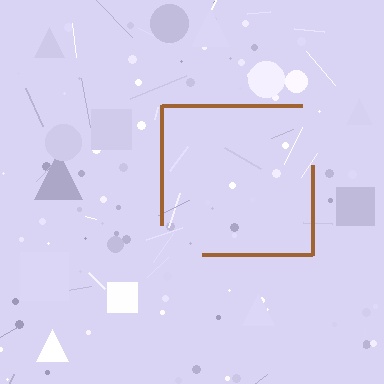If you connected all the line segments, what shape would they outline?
They would outline a square.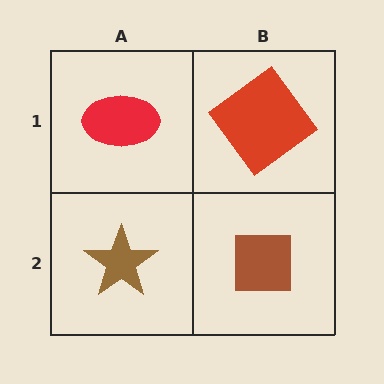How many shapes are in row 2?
2 shapes.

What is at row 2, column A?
A brown star.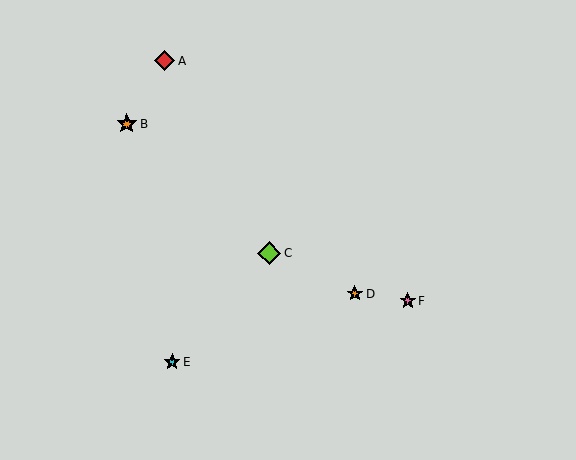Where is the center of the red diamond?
The center of the red diamond is at (165, 61).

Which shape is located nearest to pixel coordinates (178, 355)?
The cyan star (labeled E) at (172, 362) is nearest to that location.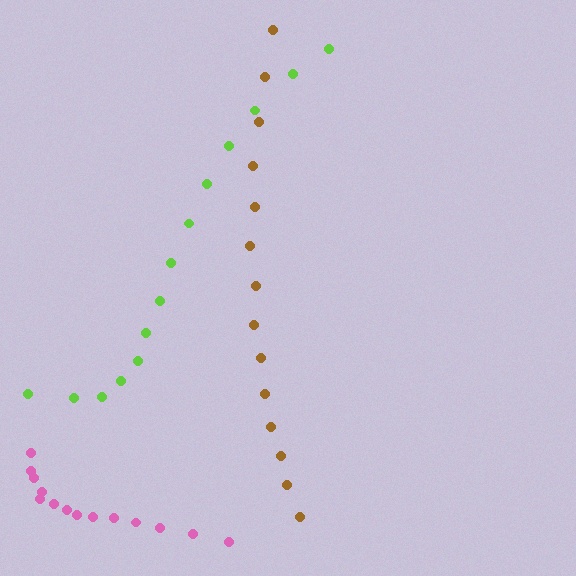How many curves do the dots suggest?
There are 3 distinct paths.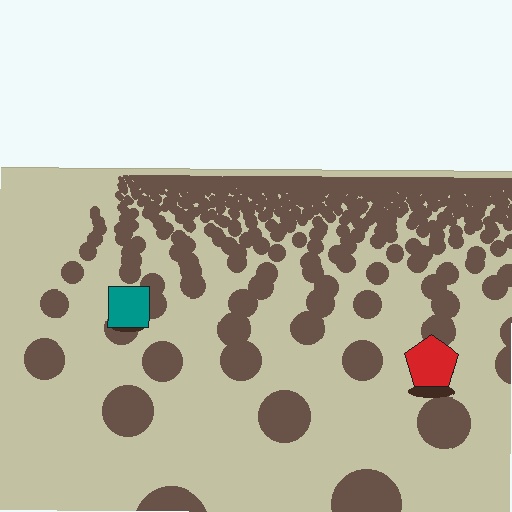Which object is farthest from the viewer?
The teal square is farthest from the viewer. It appears smaller and the ground texture around it is denser.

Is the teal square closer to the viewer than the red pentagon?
No. The red pentagon is closer — you can tell from the texture gradient: the ground texture is coarser near it.